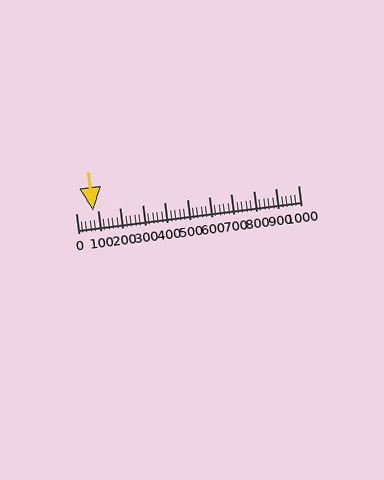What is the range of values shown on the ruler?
The ruler shows values from 0 to 1000.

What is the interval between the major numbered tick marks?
The major tick marks are spaced 100 units apart.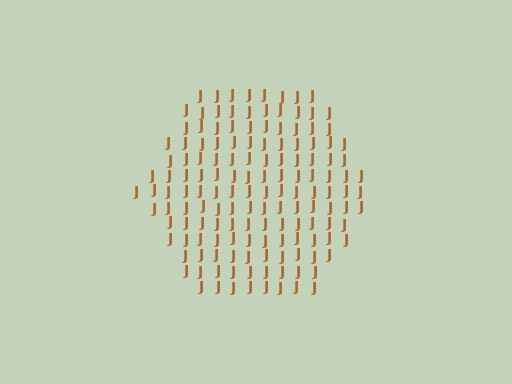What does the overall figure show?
The overall figure shows a hexagon.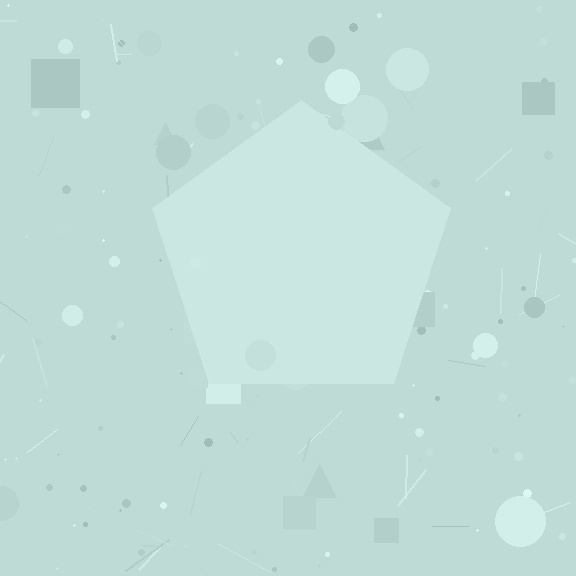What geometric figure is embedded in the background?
A pentagon is embedded in the background.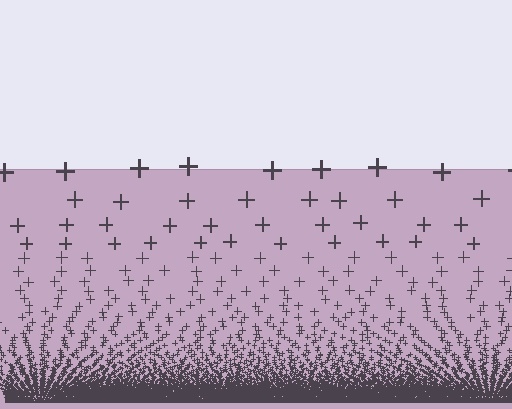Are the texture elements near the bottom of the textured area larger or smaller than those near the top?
Smaller. The gradient is inverted — elements near the bottom are smaller and denser.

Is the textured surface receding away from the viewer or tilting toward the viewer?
The surface appears to tilt toward the viewer. Texture elements get larger and sparser toward the top.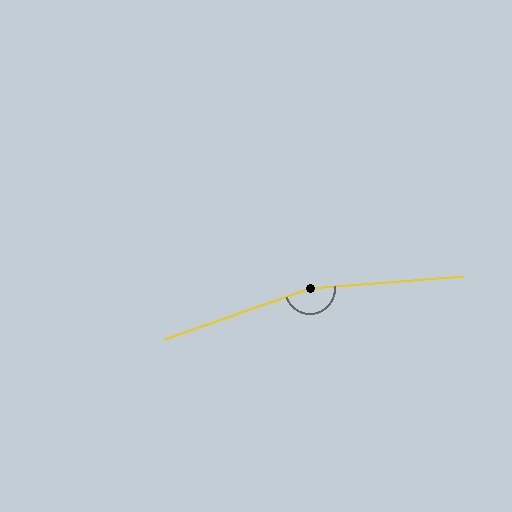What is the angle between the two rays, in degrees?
Approximately 165 degrees.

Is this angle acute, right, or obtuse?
It is obtuse.